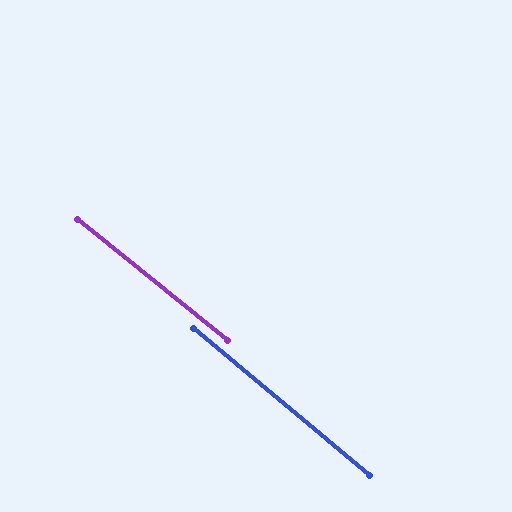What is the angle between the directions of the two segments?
Approximately 1 degree.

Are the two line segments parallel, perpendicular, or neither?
Parallel — their directions differ by only 0.8°.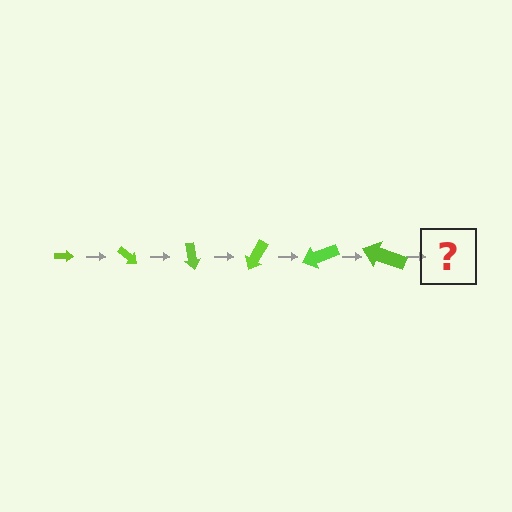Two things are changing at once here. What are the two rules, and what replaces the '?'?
The two rules are that the arrow grows larger each step and it rotates 40 degrees each step. The '?' should be an arrow, larger than the previous one and rotated 240 degrees from the start.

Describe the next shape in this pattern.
It should be an arrow, larger than the previous one and rotated 240 degrees from the start.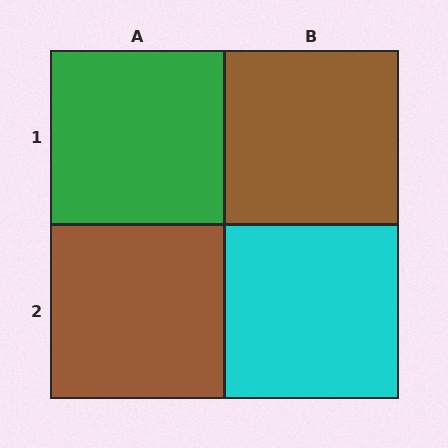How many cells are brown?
2 cells are brown.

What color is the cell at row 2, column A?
Brown.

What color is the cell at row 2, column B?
Cyan.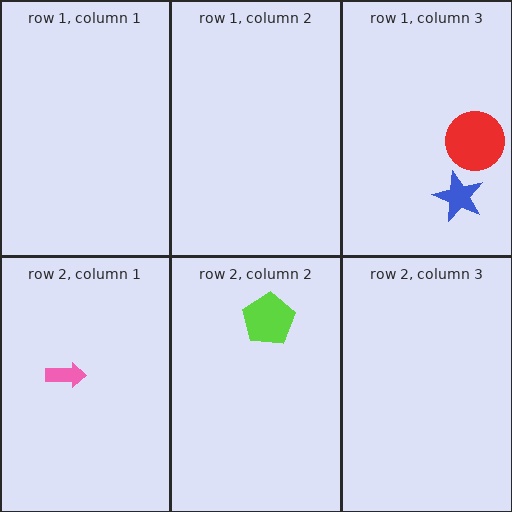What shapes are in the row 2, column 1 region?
The pink arrow.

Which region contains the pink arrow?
The row 2, column 1 region.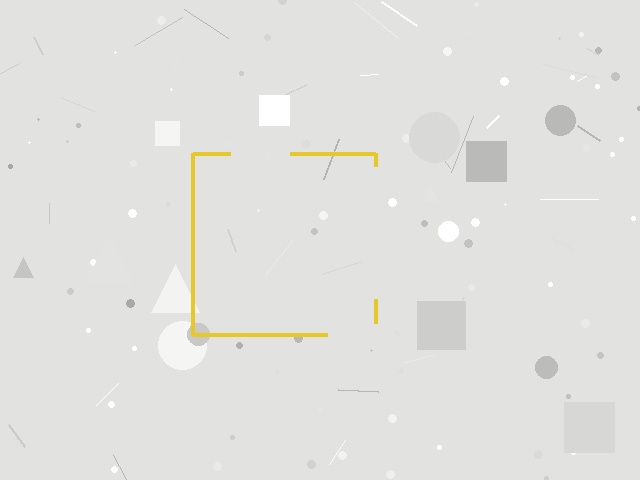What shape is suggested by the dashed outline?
The dashed outline suggests a square.